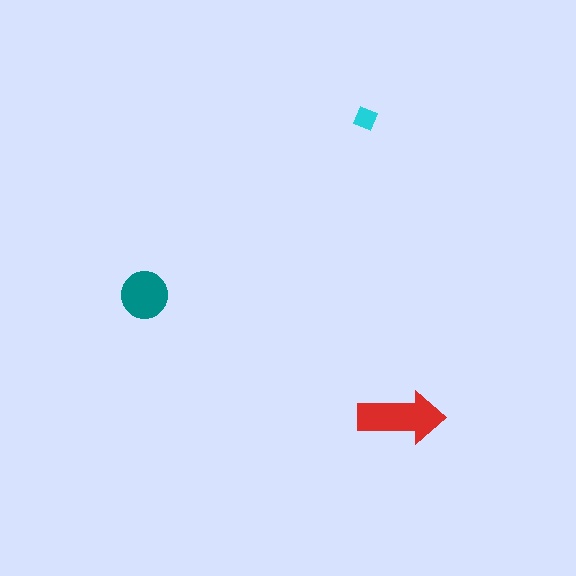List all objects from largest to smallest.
The red arrow, the teal circle, the cyan diamond.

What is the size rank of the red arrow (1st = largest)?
1st.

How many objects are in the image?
There are 3 objects in the image.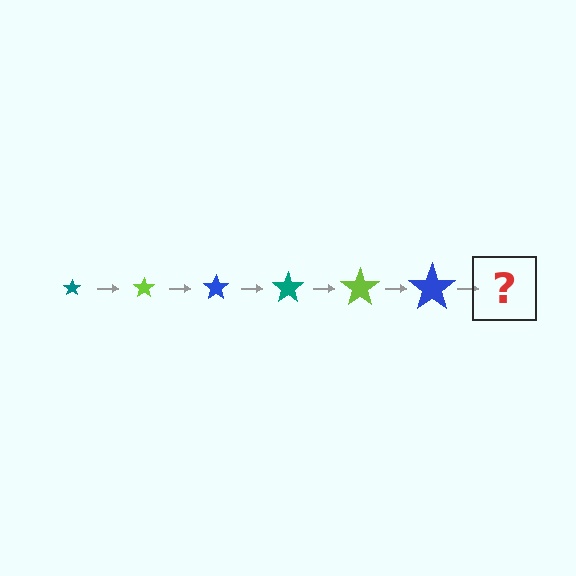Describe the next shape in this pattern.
It should be a teal star, larger than the previous one.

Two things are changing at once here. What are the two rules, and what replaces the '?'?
The two rules are that the star grows larger each step and the color cycles through teal, lime, and blue. The '?' should be a teal star, larger than the previous one.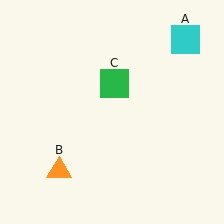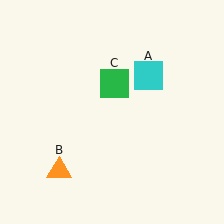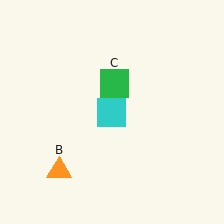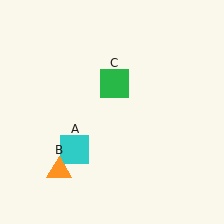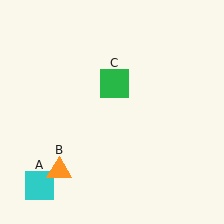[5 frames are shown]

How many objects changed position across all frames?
1 object changed position: cyan square (object A).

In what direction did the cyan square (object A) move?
The cyan square (object A) moved down and to the left.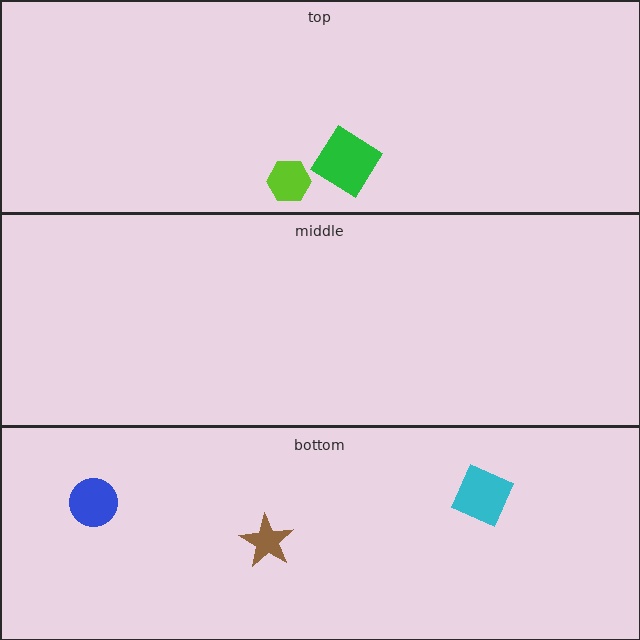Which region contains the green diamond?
The top region.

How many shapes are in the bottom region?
3.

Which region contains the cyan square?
The bottom region.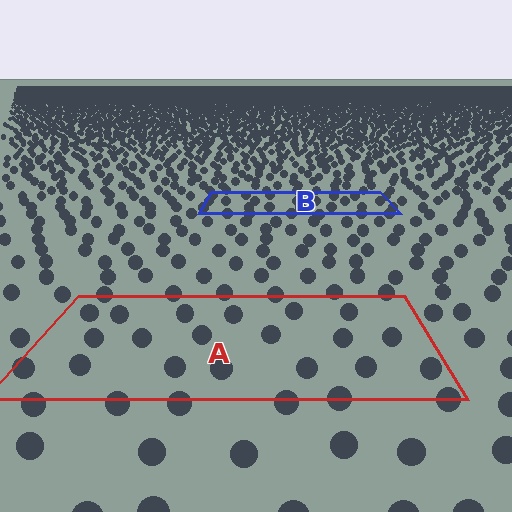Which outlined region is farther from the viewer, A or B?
Region B is farther from the viewer — the texture elements inside it appear smaller and more densely packed.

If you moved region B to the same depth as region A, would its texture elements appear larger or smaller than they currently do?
They would appear larger. At a closer depth, the same texture elements are projected at a bigger on-screen size.